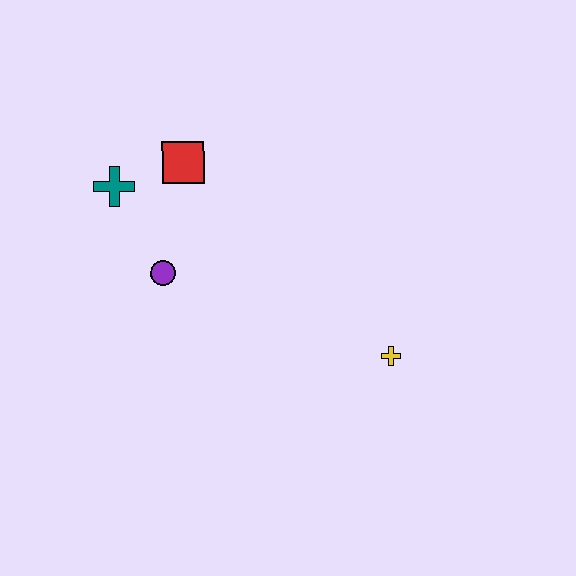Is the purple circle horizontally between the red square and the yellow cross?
No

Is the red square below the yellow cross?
No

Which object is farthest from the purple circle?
The yellow cross is farthest from the purple circle.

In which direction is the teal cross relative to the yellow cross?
The teal cross is to the left of the yellow cross.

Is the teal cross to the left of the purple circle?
Yes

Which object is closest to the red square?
The teal cross is closest to the red square.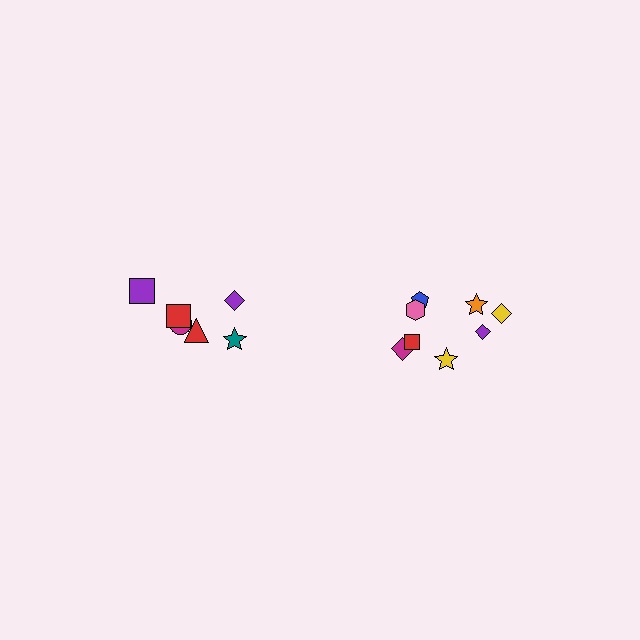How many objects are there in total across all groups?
There are 14 objects.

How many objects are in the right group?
There are 8 objects.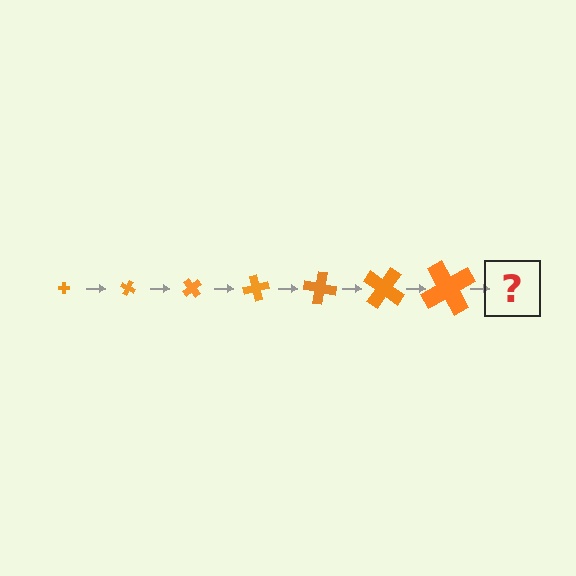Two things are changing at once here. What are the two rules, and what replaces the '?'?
The two rules are that the cross grows larger each step and it rotates 25 degrees each step. The '?' should be a cross, larger than the previous one and rotated 175 degrees from the start.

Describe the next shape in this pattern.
It should be a cross, larger than the previous one and rotated 175 degrees from the start.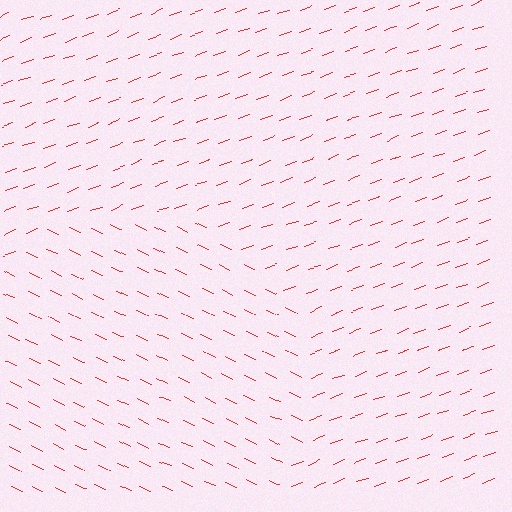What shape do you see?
I see a circle.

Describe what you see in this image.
The image is filled with small red line segments. A circle region in the image has lines oriented differently from the surrounding lines, creating a visible texture boundary.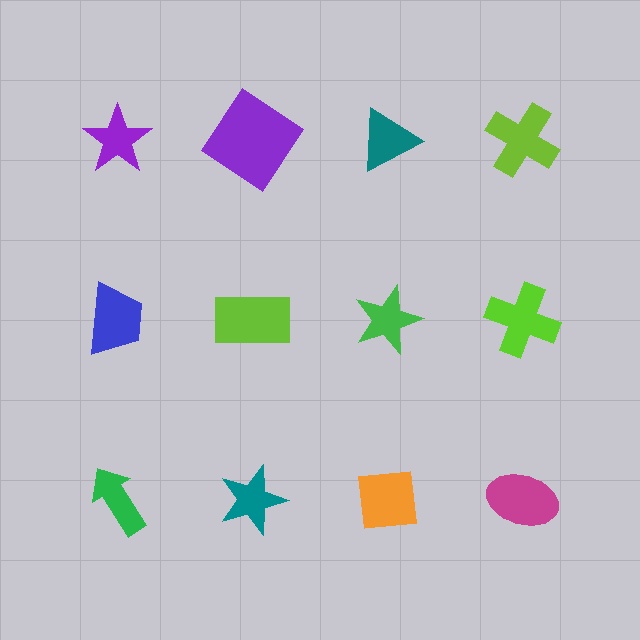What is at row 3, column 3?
An orange square.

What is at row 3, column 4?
A magenta ellipse.